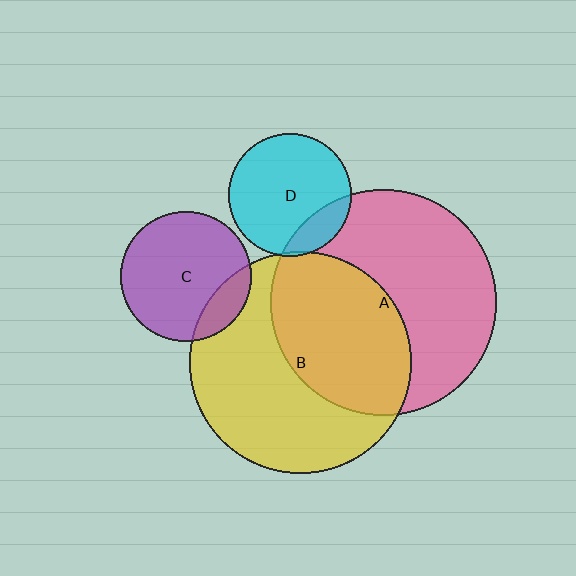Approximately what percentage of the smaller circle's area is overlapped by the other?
Approximately 45%.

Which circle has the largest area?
Circle A (pink).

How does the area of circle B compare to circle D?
Approximately 3.3 times.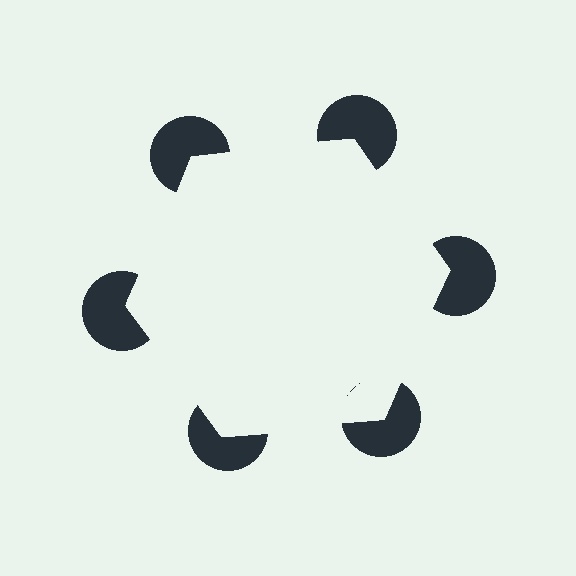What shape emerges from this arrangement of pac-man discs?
An illusory hexagon — its edges are inferred from the aligned wedge cuts in the pac-man discs, not physically drawn.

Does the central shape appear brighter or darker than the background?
It typically appears slightly brighter than the background, even though no actual brightness change is drawn.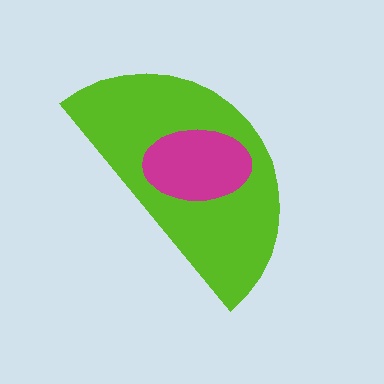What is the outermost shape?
The lime semicircle.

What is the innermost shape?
The magenta ellipse.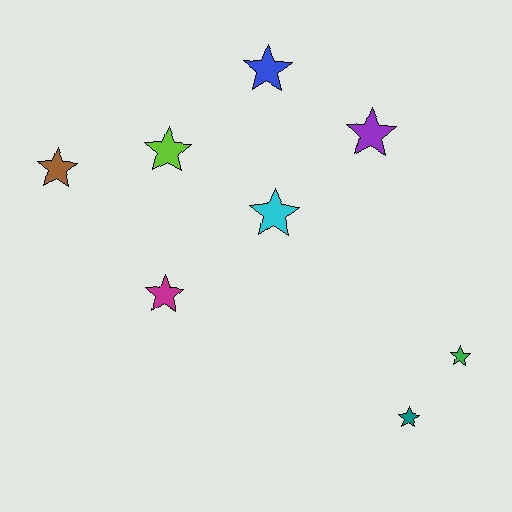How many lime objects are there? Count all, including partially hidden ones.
There is 1 lime object.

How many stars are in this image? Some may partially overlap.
There are 8 stars.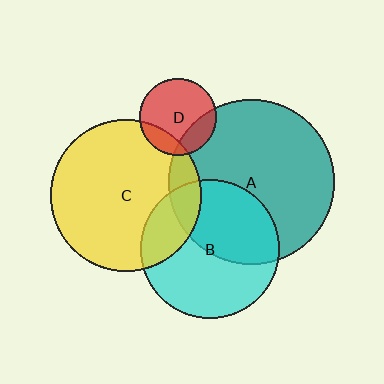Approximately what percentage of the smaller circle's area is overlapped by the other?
Approximately 20%.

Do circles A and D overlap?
Yes.